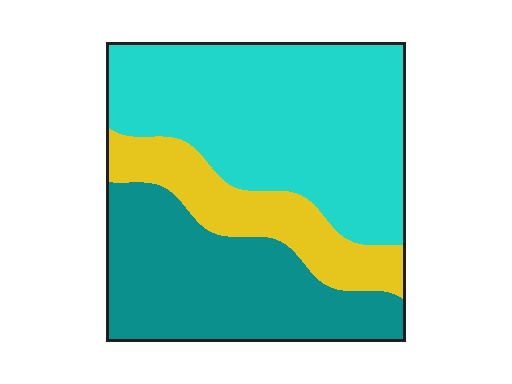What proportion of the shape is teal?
Teal takes up about one third (1/3) of the shape.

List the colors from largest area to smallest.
From largest to smallest: cyan, teal, yellow.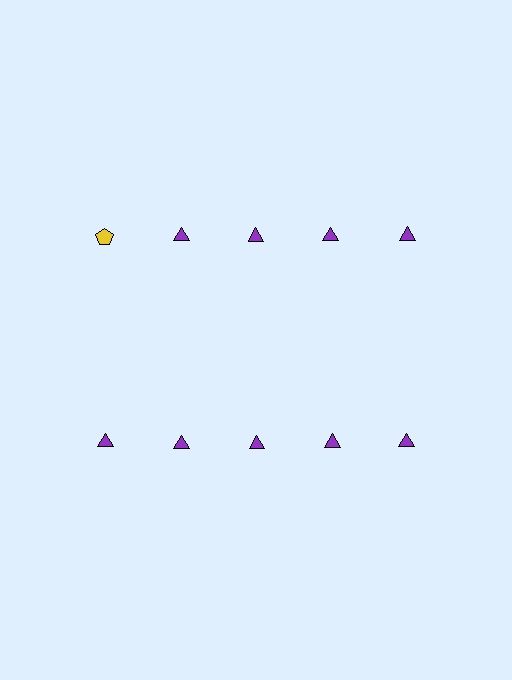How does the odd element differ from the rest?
It differs in both color (yellow instead of purple) and shape (pentagon instead of triangle).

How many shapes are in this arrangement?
There are 10 shapes arranged in a grid pattern.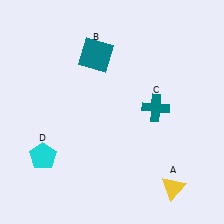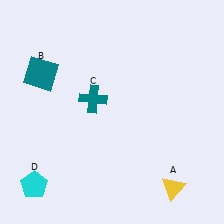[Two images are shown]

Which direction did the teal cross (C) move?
The teal cross (C) moved left.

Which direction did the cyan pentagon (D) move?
The cyan pentagon (D) moved down.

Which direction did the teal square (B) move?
The teal square (B) moved left.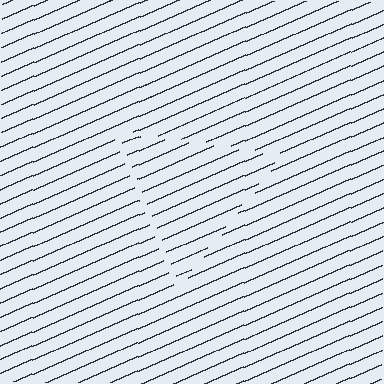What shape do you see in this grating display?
An illusory triangle. The interior of the shape contains the same grating, shifted by half a period — the contour is defined by the phase discontinuity where line-ends from the inner and outer gratings abut.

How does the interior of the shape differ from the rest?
The interior of the shape contains the same grating, shifted by half a period — the contour is defined by the phase discontinuity where line-ends from the inner and outer gratings abut.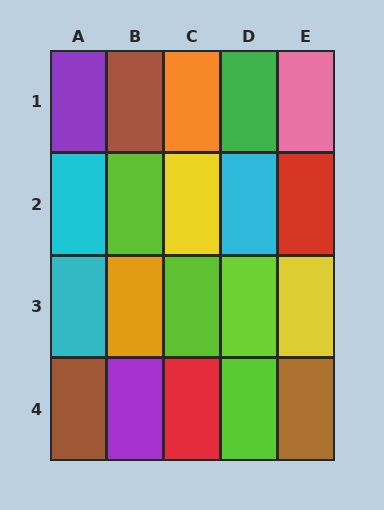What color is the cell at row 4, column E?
Brown.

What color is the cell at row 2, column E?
Red.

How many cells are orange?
2 cells are orange.